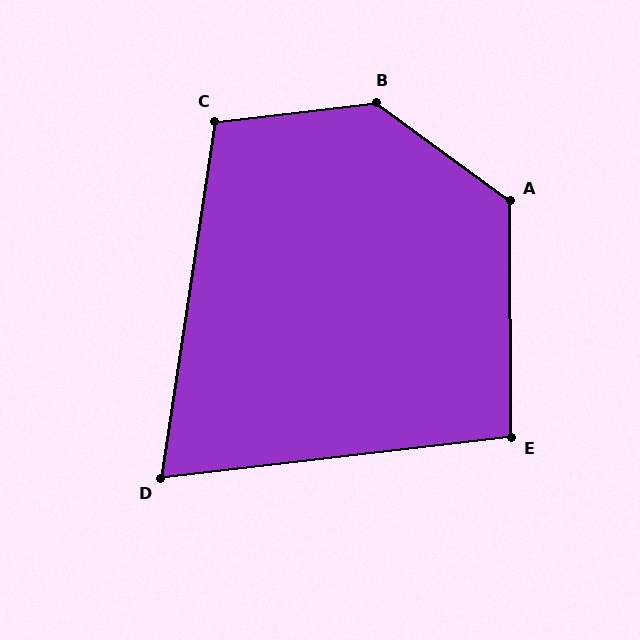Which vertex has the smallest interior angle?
D, at approximately 75 degrees.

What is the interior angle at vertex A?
Approximately 126 degrees (obtuse).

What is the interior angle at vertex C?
Approximately 105 degrees (obtuse).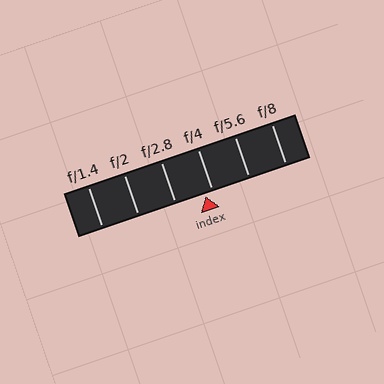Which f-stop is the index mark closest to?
The index mark is closest to f/4.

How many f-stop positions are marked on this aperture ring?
There are 6 f-stop positions marked.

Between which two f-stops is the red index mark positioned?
The index mark is between f/2.8 and f/4.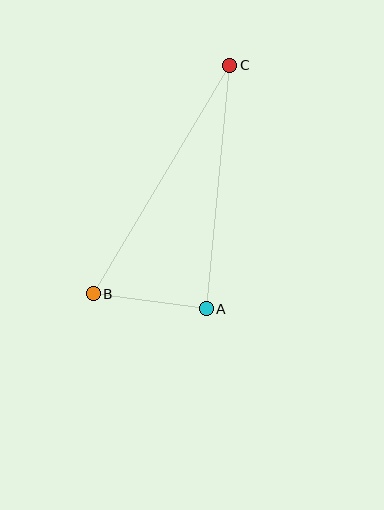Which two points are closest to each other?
Points A and B are closest to each other.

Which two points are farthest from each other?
Points B and C are farthest from each other.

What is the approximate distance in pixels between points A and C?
The distance between A and C is approximately 244 pixels.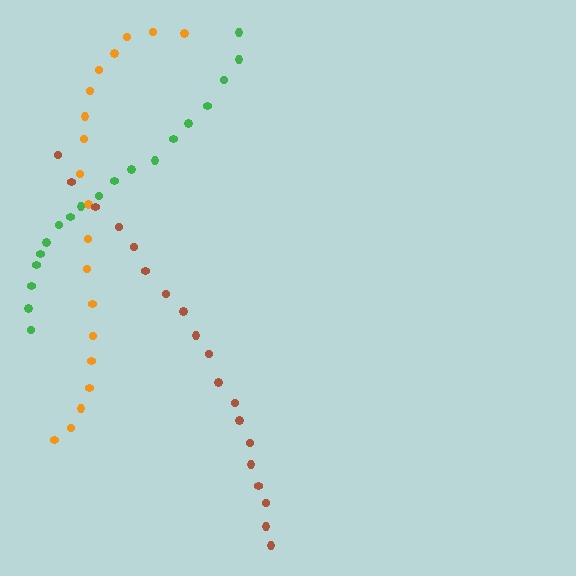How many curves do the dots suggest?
There are 3 distinct paths.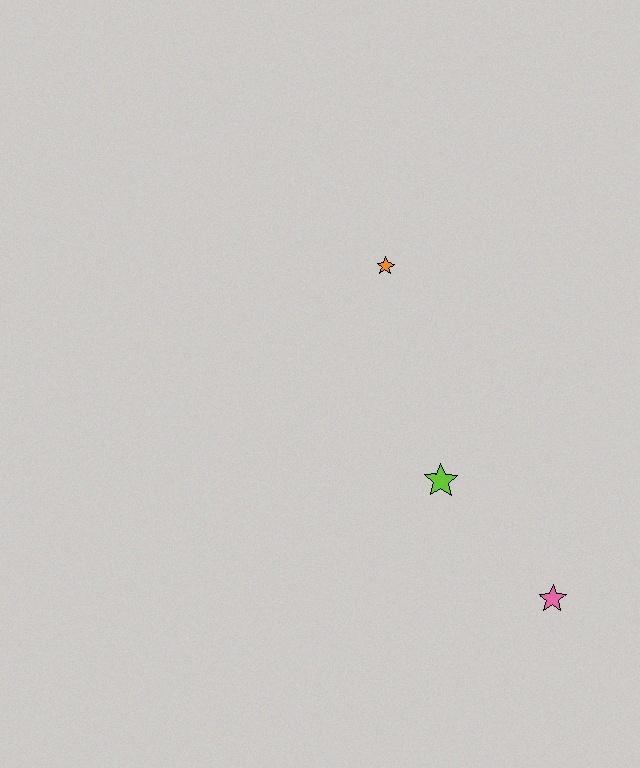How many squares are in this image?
There are no squares.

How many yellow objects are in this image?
There are no yellow objects.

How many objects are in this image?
There are 3 objects.